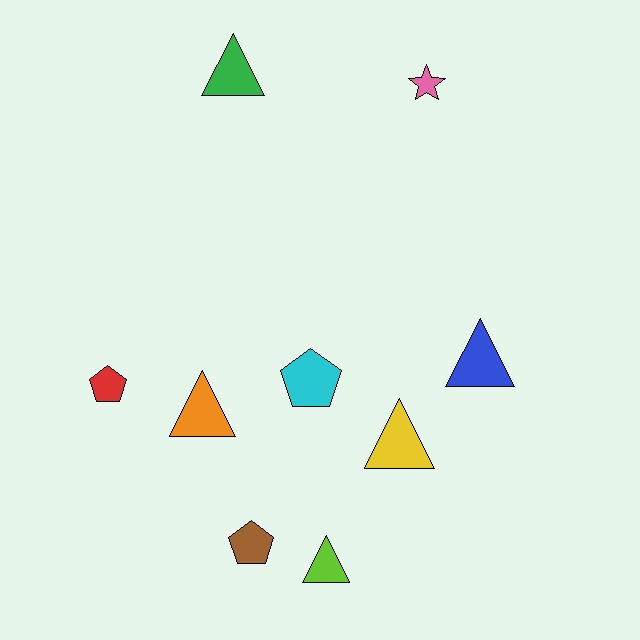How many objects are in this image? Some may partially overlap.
There are 9 objects.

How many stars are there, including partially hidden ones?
There is 1 star.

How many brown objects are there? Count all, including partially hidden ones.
There is 1 brown object.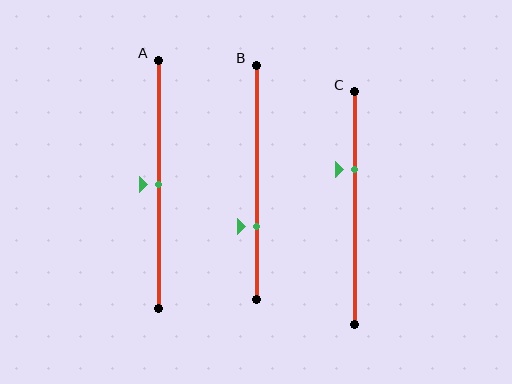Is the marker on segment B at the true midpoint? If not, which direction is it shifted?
No, the marker on segment B is shifted downward by about 19% of the segment length.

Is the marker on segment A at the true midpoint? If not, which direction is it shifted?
Yes, the marker on segment A is at the true midpoint.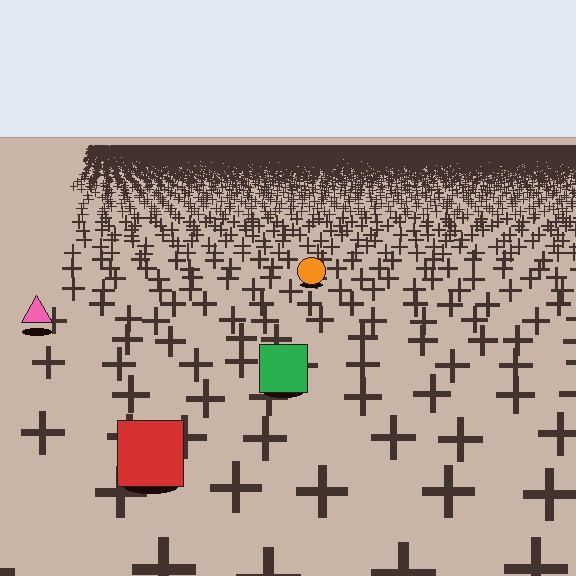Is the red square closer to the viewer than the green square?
Yes. The red square is closer — you can tell from the texture gradient: the ground texture is coarser near it.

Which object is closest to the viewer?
The red square is closest. The texture marks near it are larger and more spread out.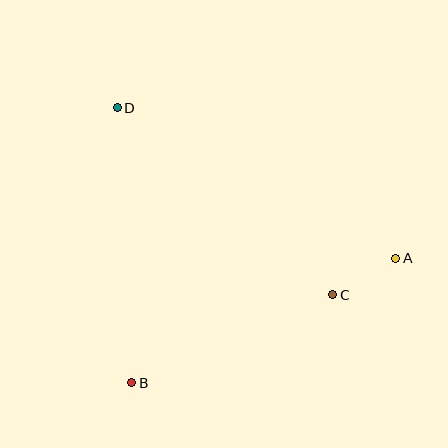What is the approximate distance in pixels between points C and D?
The distance between C and D is approximately 286 pixels.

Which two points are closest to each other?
Points A and C are closest to each other.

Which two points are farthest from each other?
Points A and D are farthest from each other.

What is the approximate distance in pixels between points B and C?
The distance between B and C is approximately 219 pixels.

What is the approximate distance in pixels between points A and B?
The distance between A and B is approximately 292 pixels.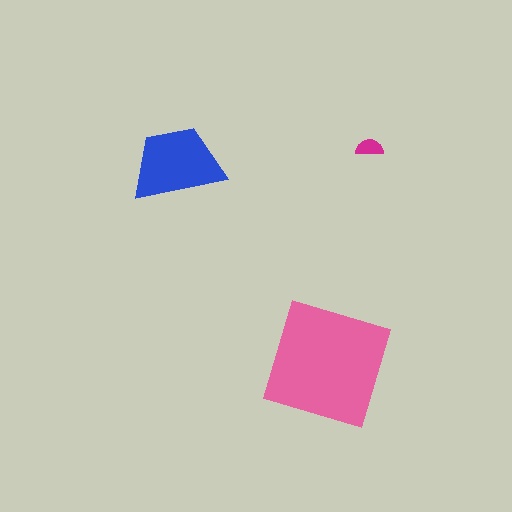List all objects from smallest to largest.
The magenta semicircle, the blue trapezoid, the pink square.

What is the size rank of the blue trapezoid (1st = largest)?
2nd.